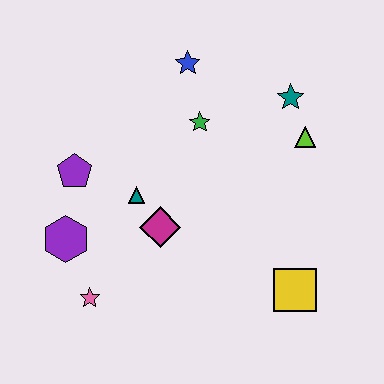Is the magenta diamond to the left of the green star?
Yes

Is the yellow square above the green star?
No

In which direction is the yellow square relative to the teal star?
The yellow square is below the teal star.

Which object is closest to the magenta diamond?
The teal triangle is closest to the magenta diamond.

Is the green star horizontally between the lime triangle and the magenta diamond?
Yes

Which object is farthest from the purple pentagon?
The yellow square is farthest from the purple pentagon.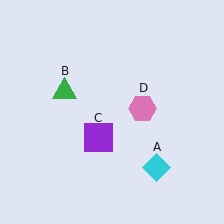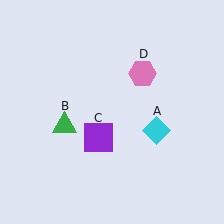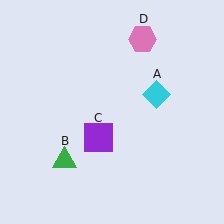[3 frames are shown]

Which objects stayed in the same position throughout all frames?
Purple square (object C) remained stationary.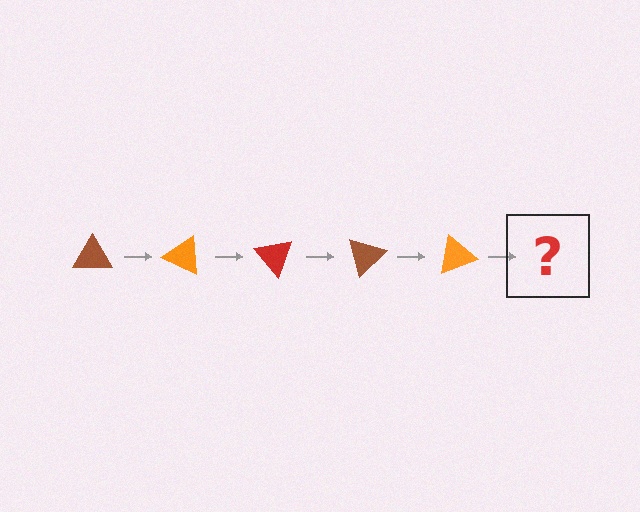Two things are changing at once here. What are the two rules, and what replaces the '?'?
The two rules are that it rotates 25 degrees each step and the color cycles through brown, orange, and red. The '?' should be a red triangle, rotated 125 degrees from the start.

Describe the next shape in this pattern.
It should be a red triangle, rotated 125 degrees from the start.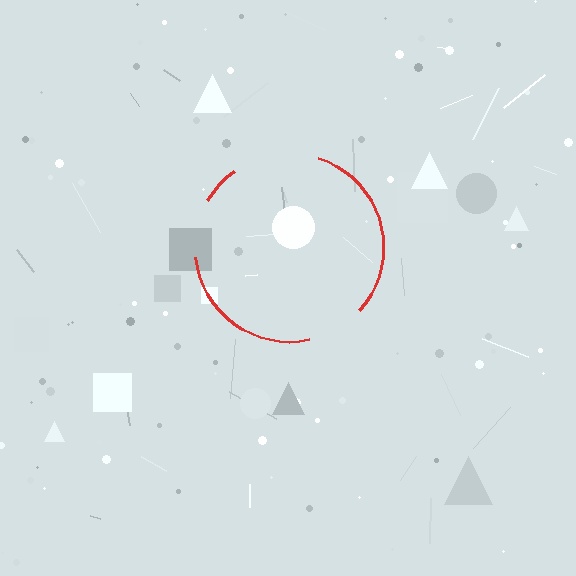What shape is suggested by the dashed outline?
The dashed outline suggests a circle.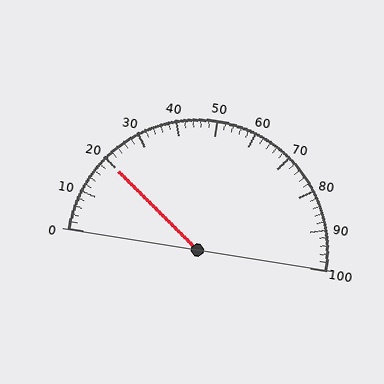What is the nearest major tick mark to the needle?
The nearest major tick mark is 20.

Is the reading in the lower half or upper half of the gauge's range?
The reading is in the lower half of the range (0 to 100).